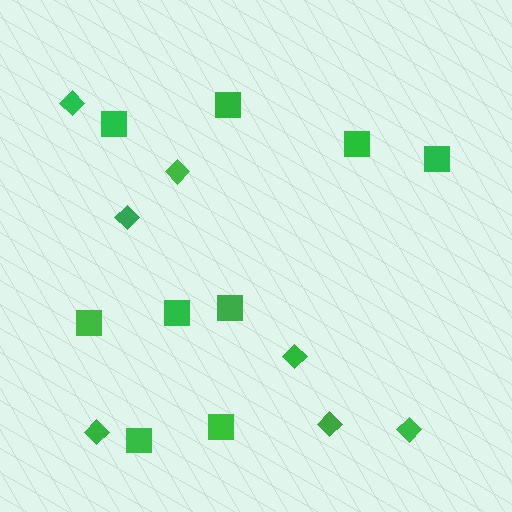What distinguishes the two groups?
There are 2 groups: one group of squares (9) and one group of diamonds (7).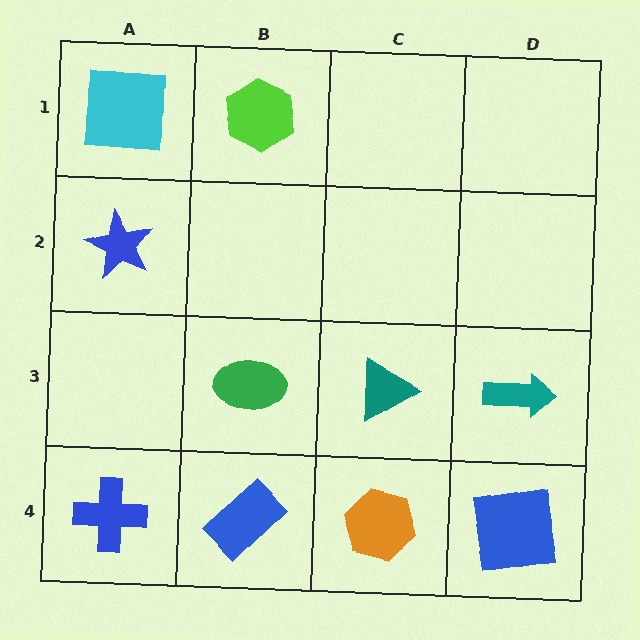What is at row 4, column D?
A blue square.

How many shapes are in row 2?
1 shape.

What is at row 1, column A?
A cyan square.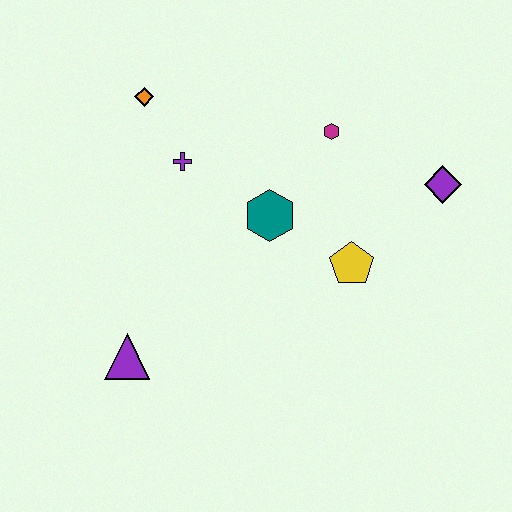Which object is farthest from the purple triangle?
The purple diamond is farthest from the purple triangle.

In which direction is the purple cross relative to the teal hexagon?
The purple cross is to the left of the teal hexagon.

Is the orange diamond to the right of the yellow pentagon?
No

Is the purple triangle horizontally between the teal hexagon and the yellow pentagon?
No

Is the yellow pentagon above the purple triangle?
Yes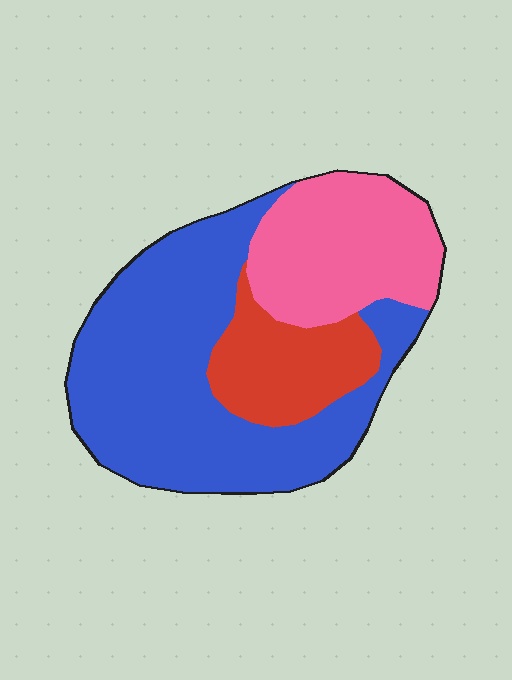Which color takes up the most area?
Blue, at roughly 55%.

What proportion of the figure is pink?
Pink takes up about one quarter (1/4) of the figure.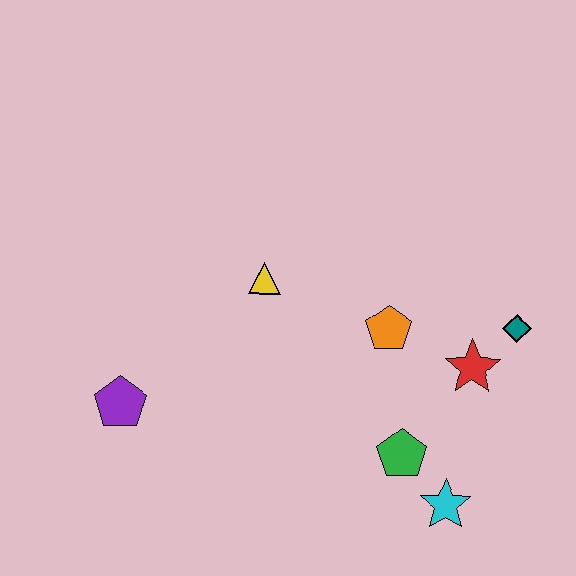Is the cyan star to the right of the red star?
No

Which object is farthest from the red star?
The purple pentagon is farthest from the red star.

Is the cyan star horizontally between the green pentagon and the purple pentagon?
No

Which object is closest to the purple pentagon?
The yellow triangle is closest to the purple pentagon.